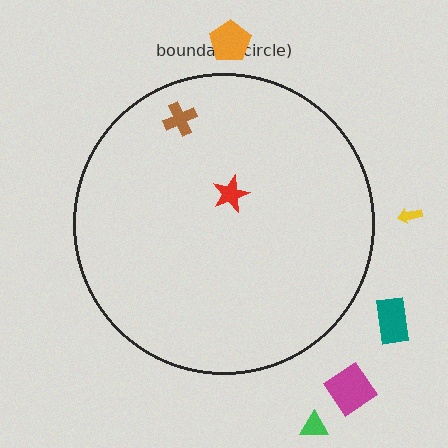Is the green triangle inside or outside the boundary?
Outside.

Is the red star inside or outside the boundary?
Inside.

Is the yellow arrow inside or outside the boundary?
Outside.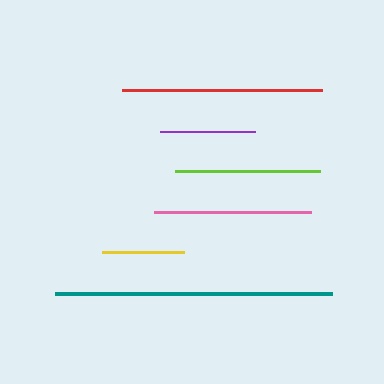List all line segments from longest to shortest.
From longest to shortest: teal, red, pink, lime, purple, yellow.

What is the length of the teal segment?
The teal segment is approximately 276 pixels long.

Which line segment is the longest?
The teal line is the longest at approximately 276 pixels.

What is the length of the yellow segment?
The yellow segment is approximately 81 pixels long.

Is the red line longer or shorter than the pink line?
The red line is longer than the pink line.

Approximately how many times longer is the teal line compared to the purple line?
The teal line is approximately 2.9 times the length of the purple line.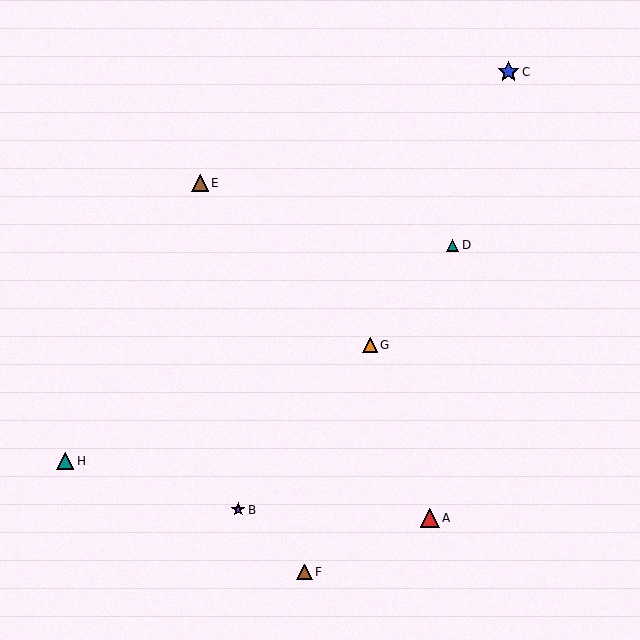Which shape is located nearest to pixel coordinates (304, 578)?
The brown triangle (labeled F) at (305, 572) is nearest to that location.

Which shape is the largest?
The blue star (labeled C) is the largest.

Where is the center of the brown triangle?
The center of the brown triangle is at (305, 572).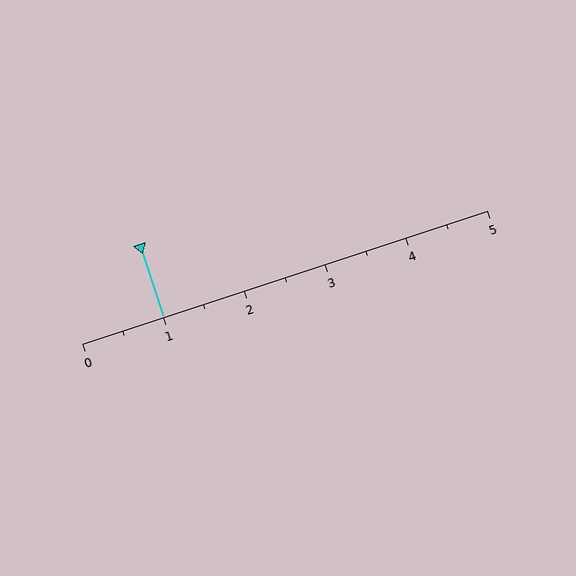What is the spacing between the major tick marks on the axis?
The major ticks are spaced 1 apart.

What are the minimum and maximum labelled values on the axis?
The axis runs from 0 to 5.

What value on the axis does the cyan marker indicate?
The marker indicates approximately 1.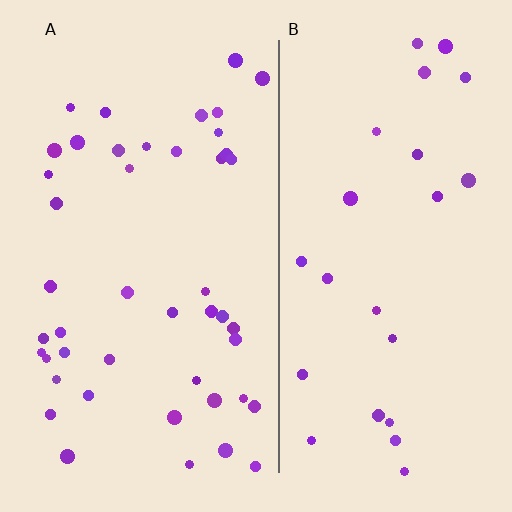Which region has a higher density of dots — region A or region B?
A (the left).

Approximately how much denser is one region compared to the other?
Approximately 1.9× — region A over region B.